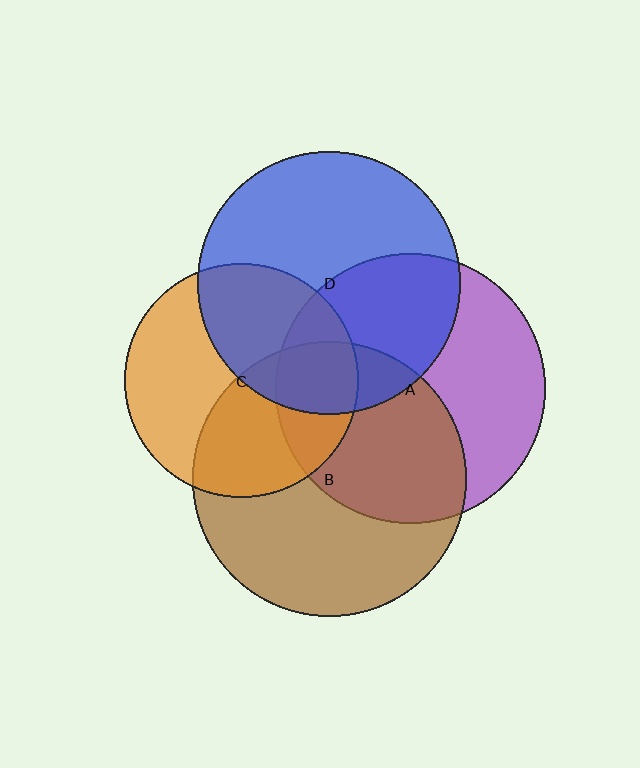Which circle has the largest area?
Circle B (brown).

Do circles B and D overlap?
Yes.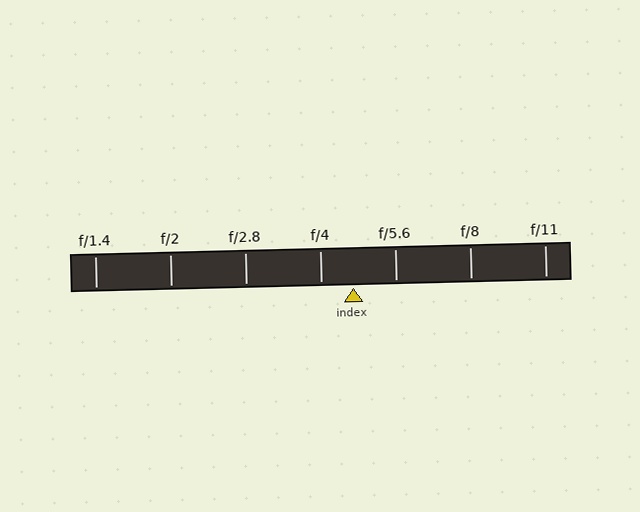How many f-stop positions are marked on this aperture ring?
There are 7 f-stop positions marked.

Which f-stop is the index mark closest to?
The index mark is closest to f/4.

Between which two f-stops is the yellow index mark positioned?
The index mark is between f/4 and f/5.6.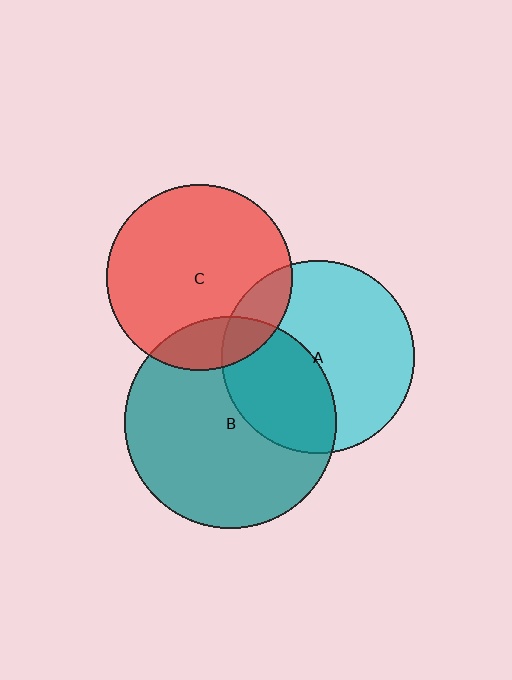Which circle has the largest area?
Circle B (teal).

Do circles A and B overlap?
Yes.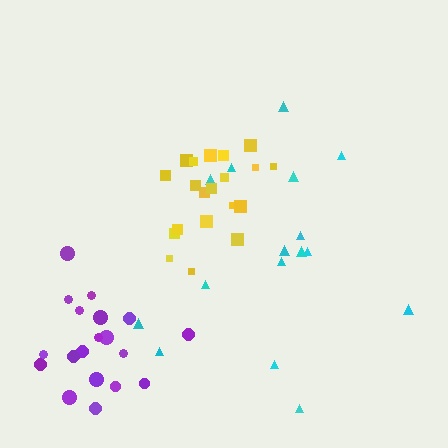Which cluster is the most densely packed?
Yellow.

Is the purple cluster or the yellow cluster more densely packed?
Yellow.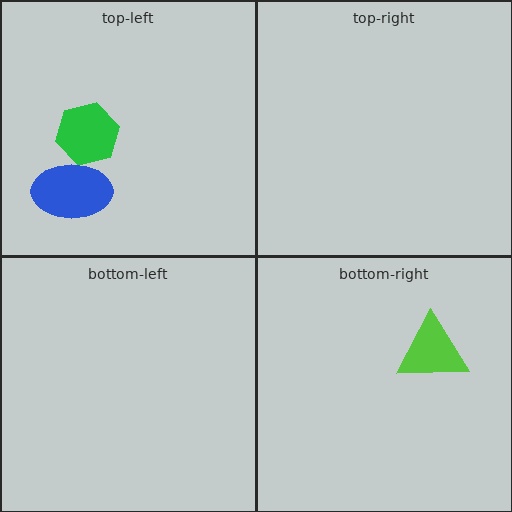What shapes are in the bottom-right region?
The lime triangle.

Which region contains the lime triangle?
The bottom-right region.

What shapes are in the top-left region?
The green hexagon, the blue ellipse.